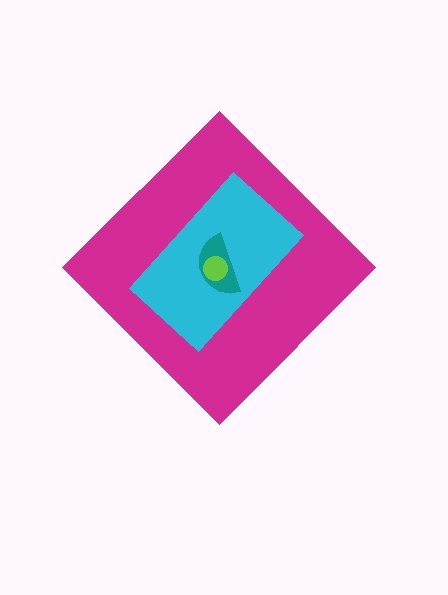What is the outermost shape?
The magenta diamond.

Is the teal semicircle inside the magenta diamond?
Yes.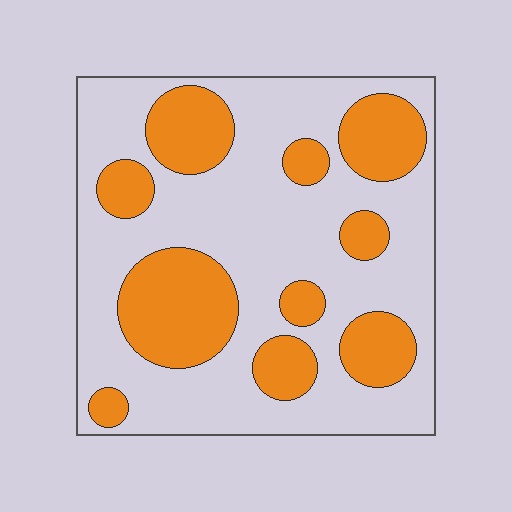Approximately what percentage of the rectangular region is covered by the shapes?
Approximately 30%.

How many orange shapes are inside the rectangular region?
10.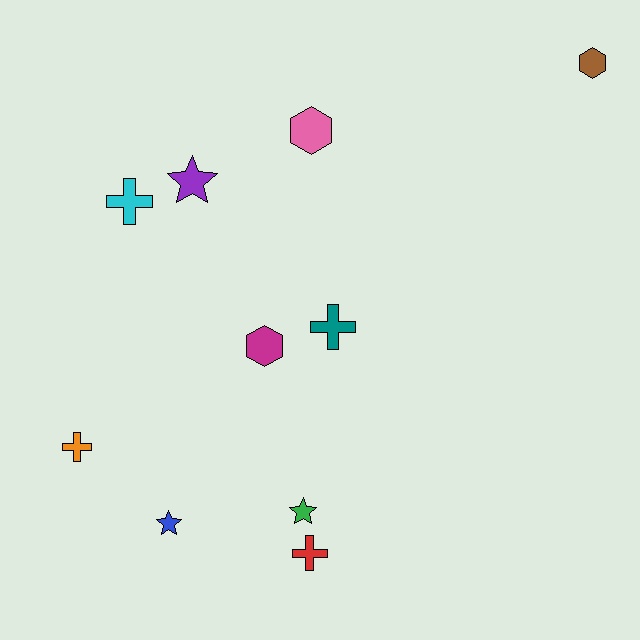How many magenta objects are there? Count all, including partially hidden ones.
There is 1 magenta object.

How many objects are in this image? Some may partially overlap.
There are 10 objects.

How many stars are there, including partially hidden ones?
There are 3 stars.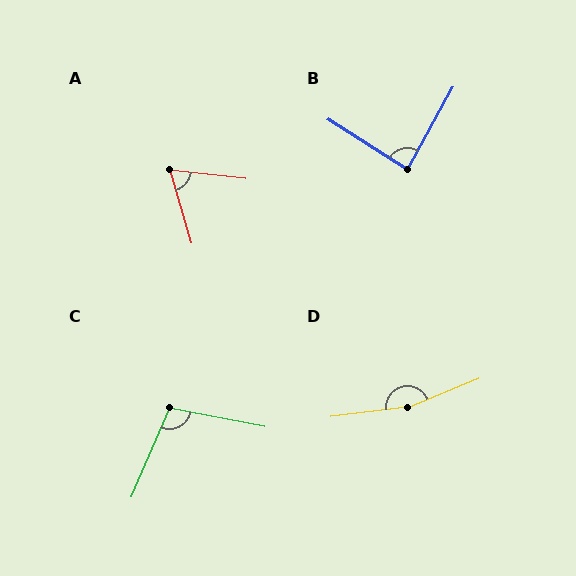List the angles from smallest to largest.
A (67°), B (86°), C (102°), D (165°).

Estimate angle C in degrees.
Approximately 102 degrees.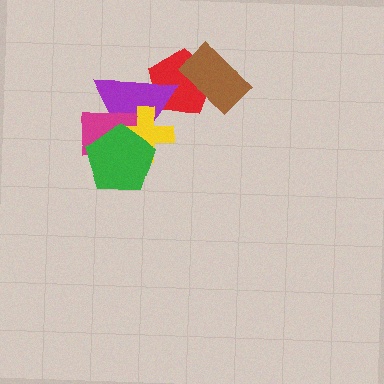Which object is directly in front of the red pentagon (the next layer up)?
The purple triangle is directly in front of the red pentagon.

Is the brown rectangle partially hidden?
No, no other shape covers it.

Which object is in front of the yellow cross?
The green pentagon is in front of the yellow cross.